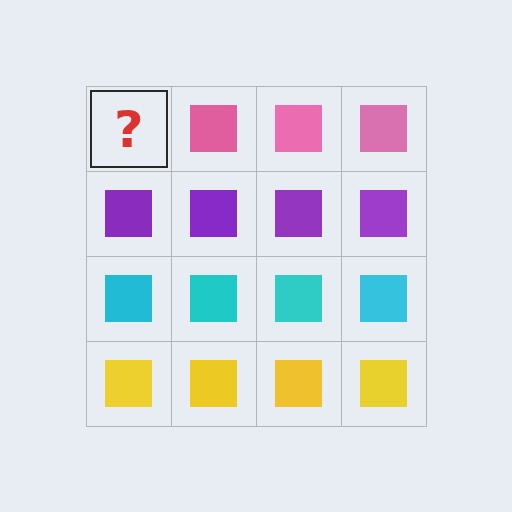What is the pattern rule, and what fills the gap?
The rule is that each row has a consistent color. The gap should be filled with a pink square.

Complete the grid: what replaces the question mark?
The question mark should be replaced with a pink square.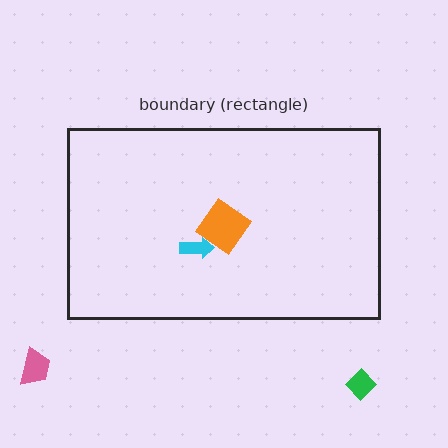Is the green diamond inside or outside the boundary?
Outside.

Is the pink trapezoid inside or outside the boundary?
Outside.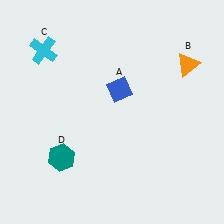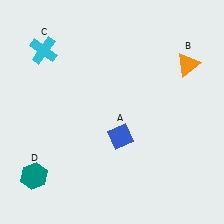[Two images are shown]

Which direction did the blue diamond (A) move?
The blue diamond (A) moved down.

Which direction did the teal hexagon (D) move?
The teal hexagon (D) moved left.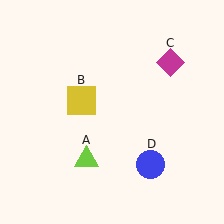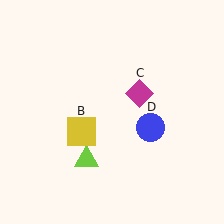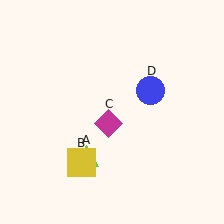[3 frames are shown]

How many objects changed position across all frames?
3 objects changed position: yellow square (object B), magenta diamond (object C), blue circle (object D).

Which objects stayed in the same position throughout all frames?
Lime triangle (object A) remained stationary.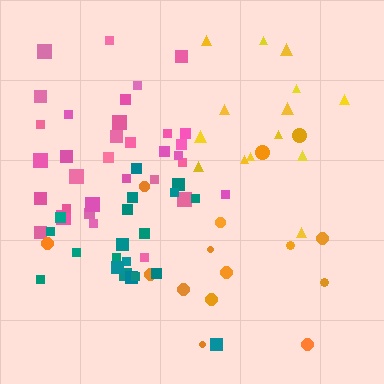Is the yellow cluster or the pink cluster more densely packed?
Pink.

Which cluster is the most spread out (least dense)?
Yellow.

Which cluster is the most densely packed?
Pink.